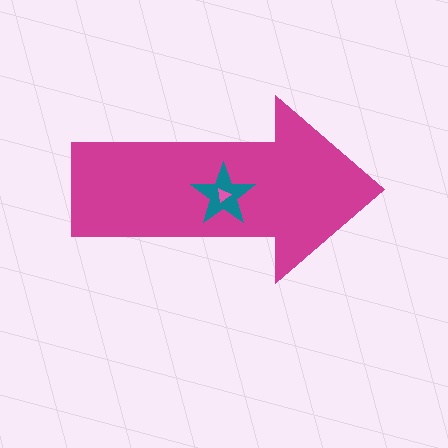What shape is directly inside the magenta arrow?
The teal star.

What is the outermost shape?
The magenta arrow.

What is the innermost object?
The pink triangle.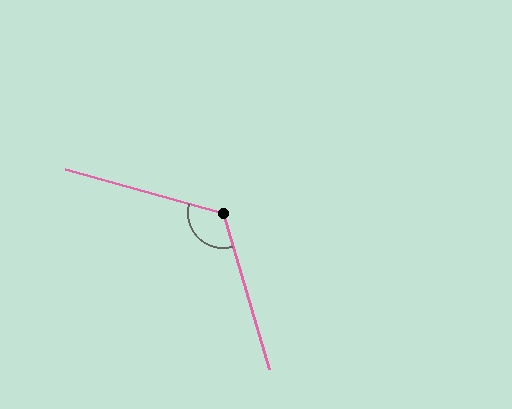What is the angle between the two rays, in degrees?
Approximately 122 degrees.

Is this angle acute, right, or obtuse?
It is obtuse.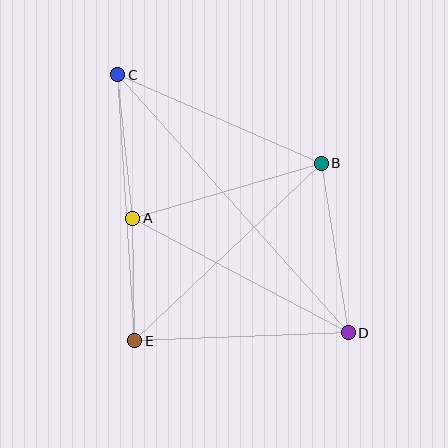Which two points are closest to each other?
Points A and E are closest to each other.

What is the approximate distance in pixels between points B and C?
The distance between B and C is approximately 222 pixels.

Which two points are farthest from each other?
Points C and D are farthest from each other.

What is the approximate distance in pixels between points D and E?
The distance between D and E is approximately 214 pixels.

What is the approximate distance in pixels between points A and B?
The distance between A and B is approximately 197 pixels.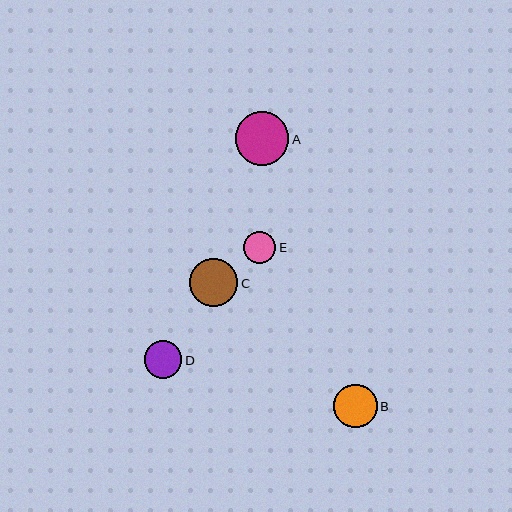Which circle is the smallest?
Circle E is the smallest with a size of approximately 32 pixels.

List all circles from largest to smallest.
From largest to smallest: A, C, B, D, E.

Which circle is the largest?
Circle A is the largest with a size of approximately 54 pixels.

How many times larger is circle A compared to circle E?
Circle A is approximately 1.7 times the size of circle E.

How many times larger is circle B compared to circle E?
Circle B is approximately 1.4 times the size of circle E.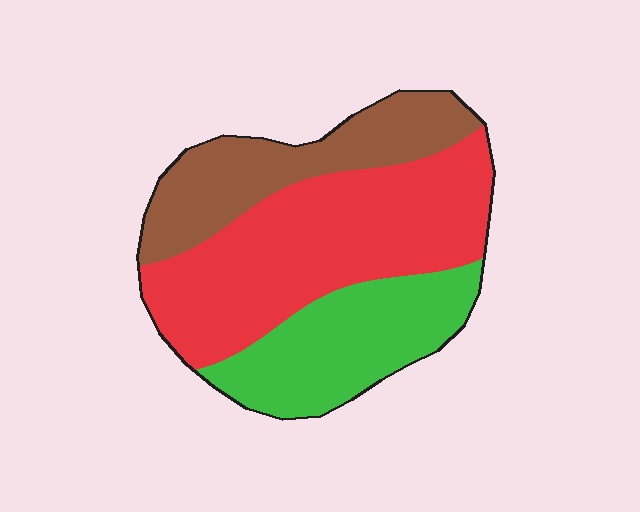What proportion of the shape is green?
Green covers 27% of the shape.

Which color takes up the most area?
Red, at roughly 50%.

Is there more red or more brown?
Red.